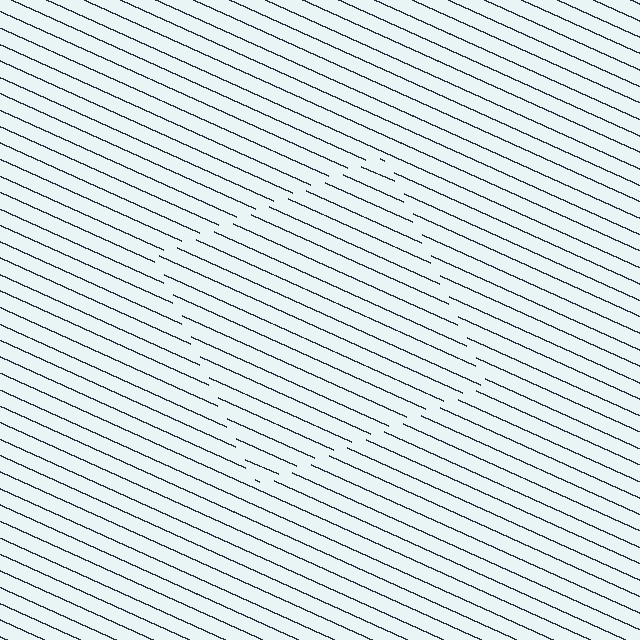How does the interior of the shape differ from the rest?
The interior of the shape contains the same grating, shifted by half a period — the contour is defined by the phase discontinuity where line-ends from the inner and outer gratings abut.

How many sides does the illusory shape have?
4 sides — the line-ends trace a square.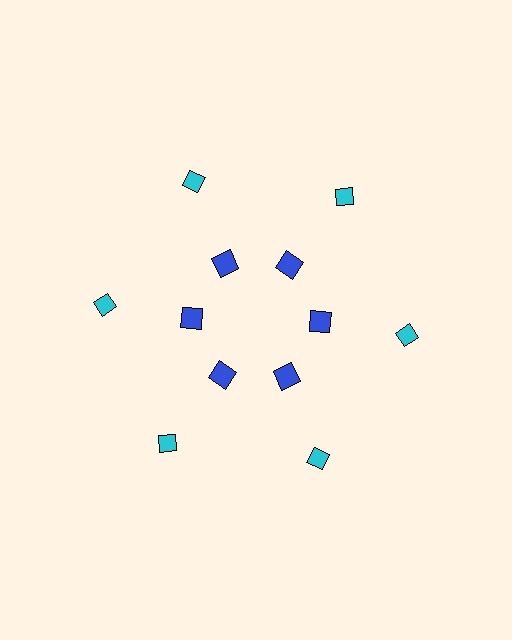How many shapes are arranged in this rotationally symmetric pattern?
There are 12 shapes, arranged in 6 groups of 2.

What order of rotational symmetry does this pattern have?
This pattern has 6-fold rotational symmetry.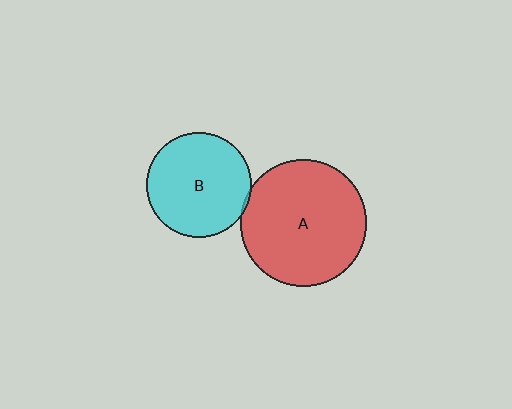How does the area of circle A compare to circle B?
Approximately 1.5 times.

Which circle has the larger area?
Circle A (red).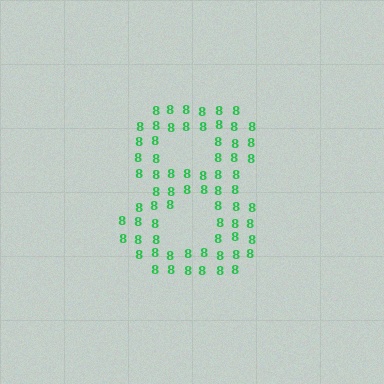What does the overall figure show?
The overall figure shows the digit 8.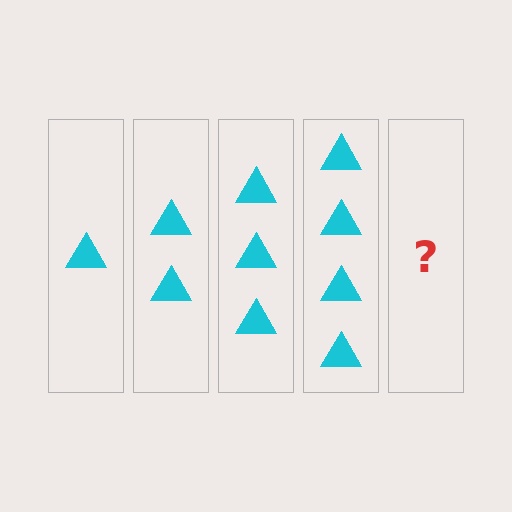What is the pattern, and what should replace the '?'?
The pattern is that each step adds one more triangle. The '?' should be 5 triangles.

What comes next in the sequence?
The next element should be 5 triangles.